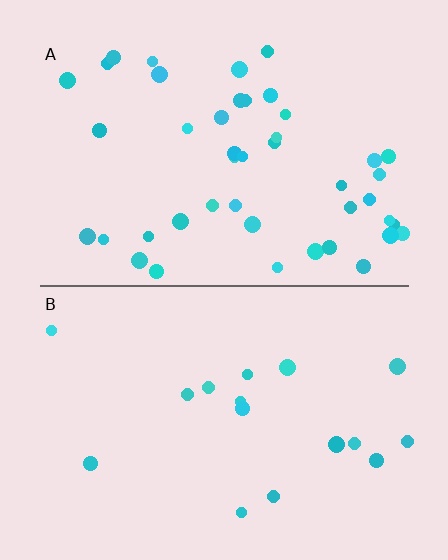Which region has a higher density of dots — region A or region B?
A (the top).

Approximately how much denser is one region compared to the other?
Approximately 2.7× — region A over region B.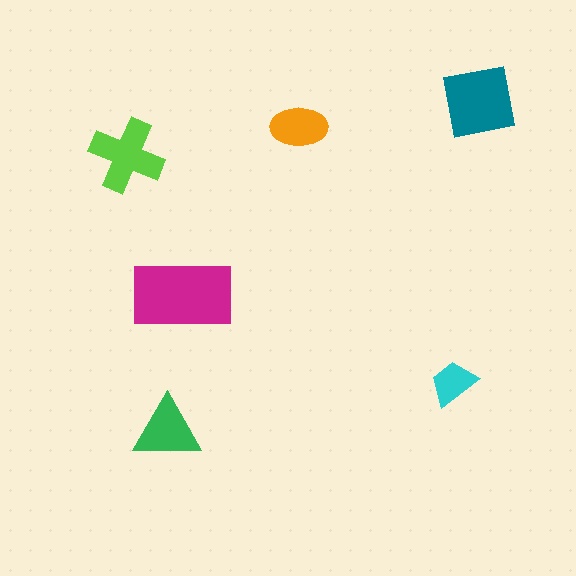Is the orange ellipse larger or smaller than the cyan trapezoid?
Larger.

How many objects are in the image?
There are 6 objects in the image.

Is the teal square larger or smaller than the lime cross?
Larger.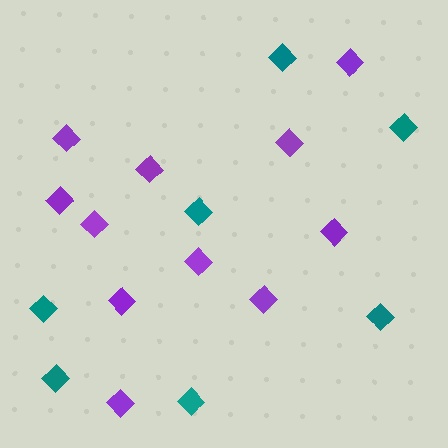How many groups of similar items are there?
There are 2 groups: one group of teal diamonds (7) and one group of purple diamonds (11).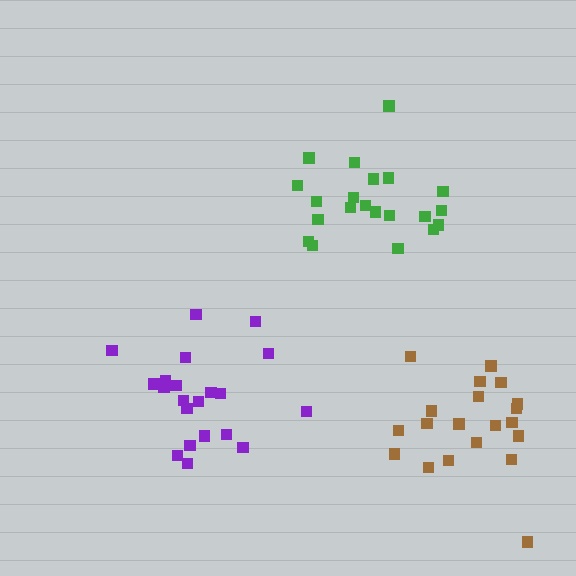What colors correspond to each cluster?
The clusters are colored: green, brown, purple.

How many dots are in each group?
Group 1: 21 dots, Group 2: 20 dots, Group 3: 21 dots (62 total).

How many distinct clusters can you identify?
There are 3 distinct clusters.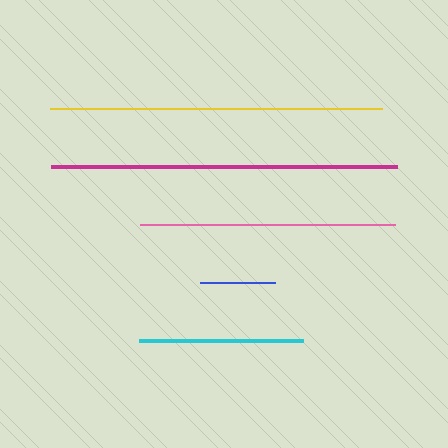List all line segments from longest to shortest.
From longest to shortest: magenta, yellow, pink, cyan, blue.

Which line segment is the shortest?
The blue line is the shortest at approximately 75 pixels.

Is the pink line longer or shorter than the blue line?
The pink line is longer than the blue line.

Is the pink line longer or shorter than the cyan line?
The pink line is longer than the cyan line.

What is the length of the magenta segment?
The magenta segment is approximately 346 pixels long.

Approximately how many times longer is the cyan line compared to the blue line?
The cyan line is approximately 2.2 times the length of the blue line.